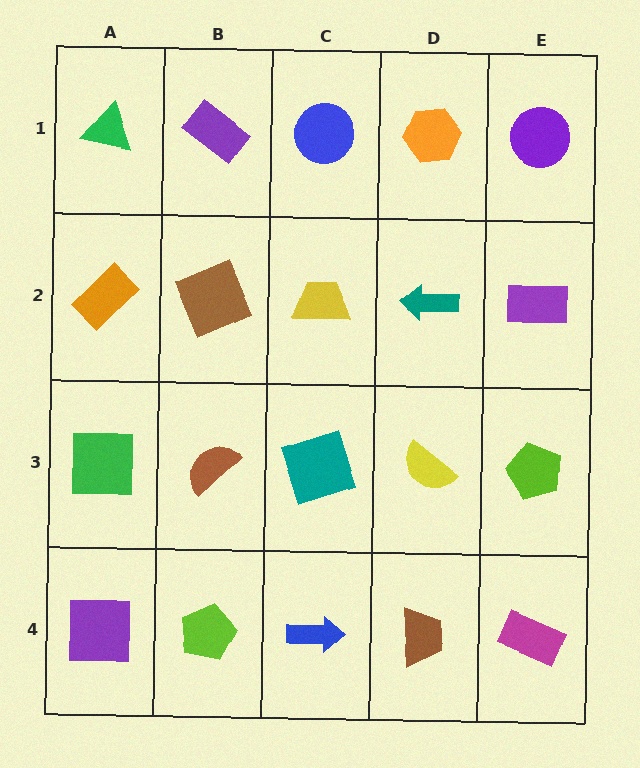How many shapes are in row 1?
5 shapes.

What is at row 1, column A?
A green triangle.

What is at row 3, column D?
A yellow semicircle.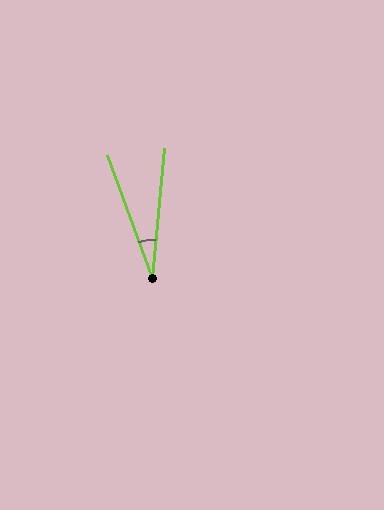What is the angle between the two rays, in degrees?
Approximately 25 degrees.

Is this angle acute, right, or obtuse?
It is acute.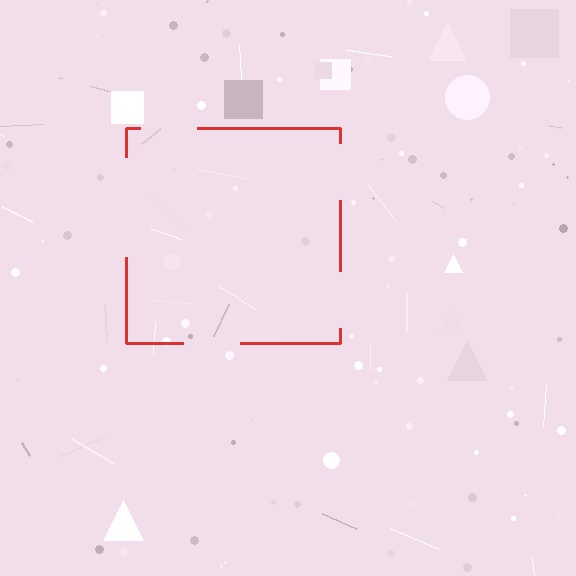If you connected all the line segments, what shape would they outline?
They would outline a square.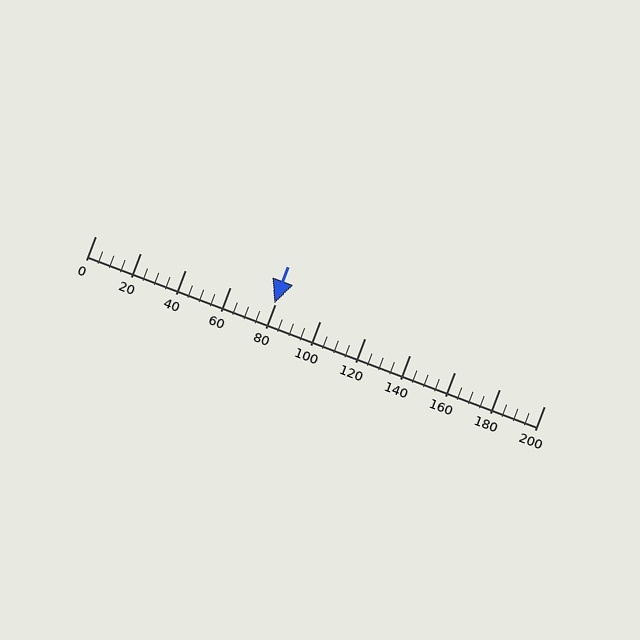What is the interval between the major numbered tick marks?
The major tick marks are spaced 20 units apart.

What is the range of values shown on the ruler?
The ruler shows values from 0 to 200.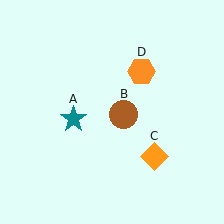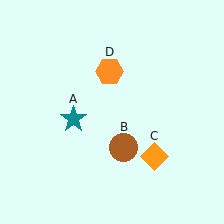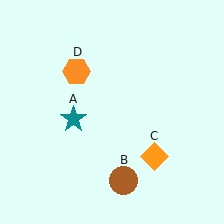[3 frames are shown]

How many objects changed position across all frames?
2 objects changed position: brown circle (object B), orange hexagon (object D).